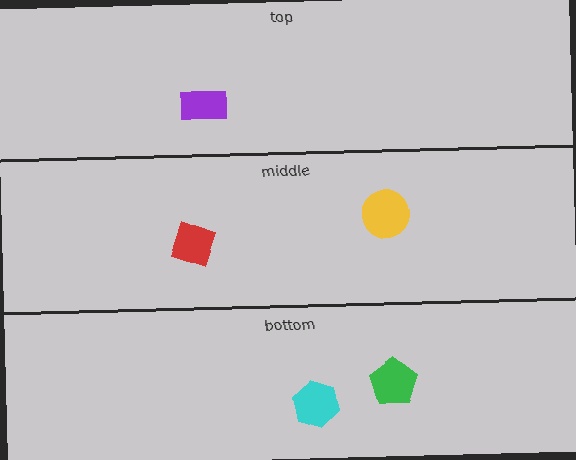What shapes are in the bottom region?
The cyan hexagon, the green pentagon.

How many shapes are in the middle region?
2.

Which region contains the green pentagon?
The bottom region.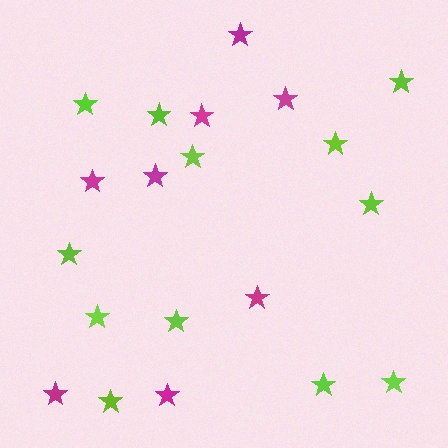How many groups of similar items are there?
There are 2 groups: one group of magenta stars (8) and one group of lime stars (12).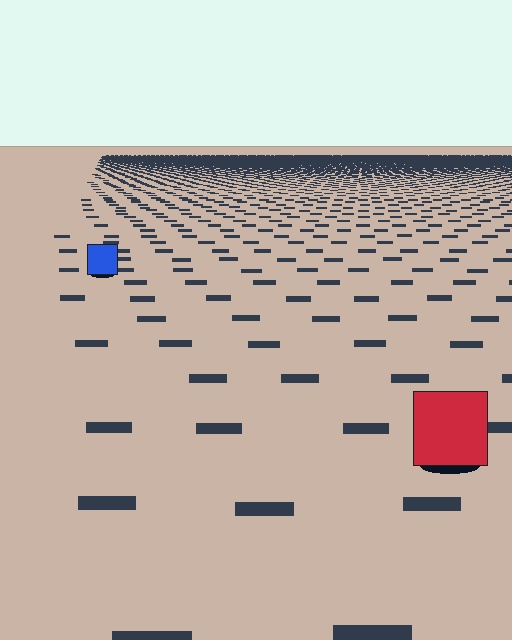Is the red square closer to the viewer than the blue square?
Yes. The red square is closer — you can tell from the texture gradient: the ground texture is coarser near it.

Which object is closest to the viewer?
The red square is closest. The texture marks near it are larger and more spread out.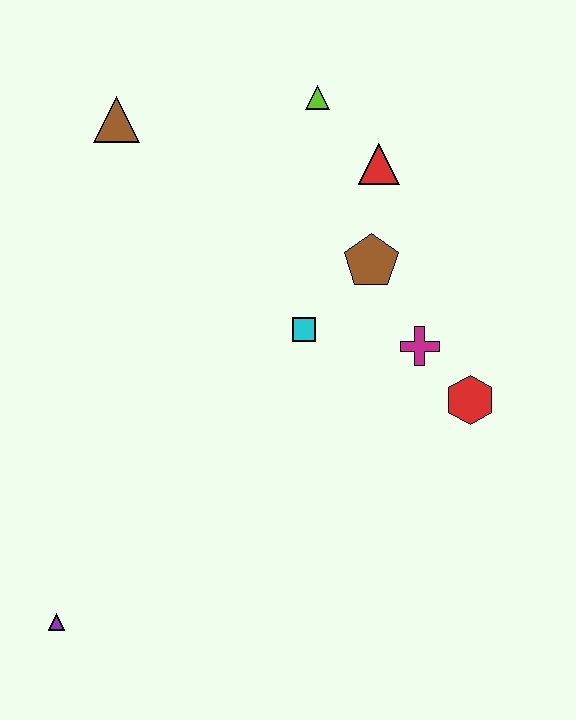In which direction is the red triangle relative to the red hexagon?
The red triangle is above the red hexagon.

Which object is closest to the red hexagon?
The magenta cross is closest to the red hexagon.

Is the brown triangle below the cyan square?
No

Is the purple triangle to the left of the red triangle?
Yes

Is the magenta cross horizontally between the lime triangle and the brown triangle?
No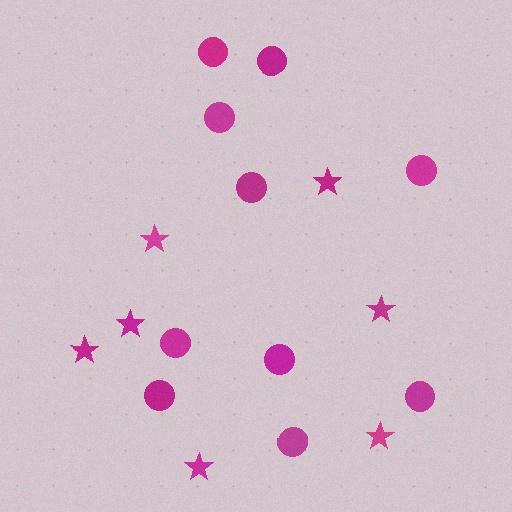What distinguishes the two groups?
There are 2 groups: one group of circles (10) and one group of stars (7).